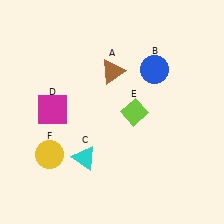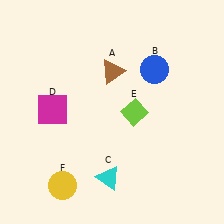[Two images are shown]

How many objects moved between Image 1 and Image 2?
2 objects moved between the two images.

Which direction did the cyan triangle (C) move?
The cyan triangle (C) moved right.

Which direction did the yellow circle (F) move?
The yellow circle (F) moved down.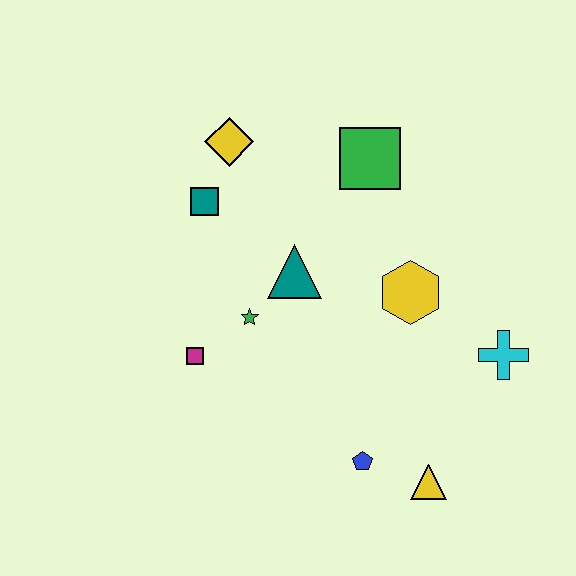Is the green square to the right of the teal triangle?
Yes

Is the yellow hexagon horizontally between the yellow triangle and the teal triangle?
Yes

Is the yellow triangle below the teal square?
Yes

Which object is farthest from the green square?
The yellow triangle is farthest from the green square.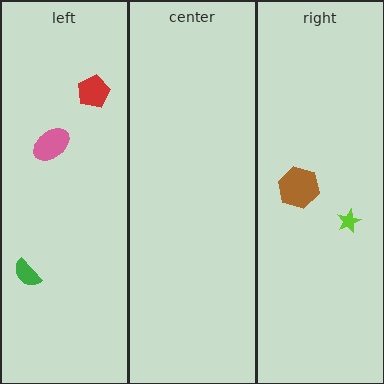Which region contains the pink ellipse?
The left region.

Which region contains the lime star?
The right region.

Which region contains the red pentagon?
The left region.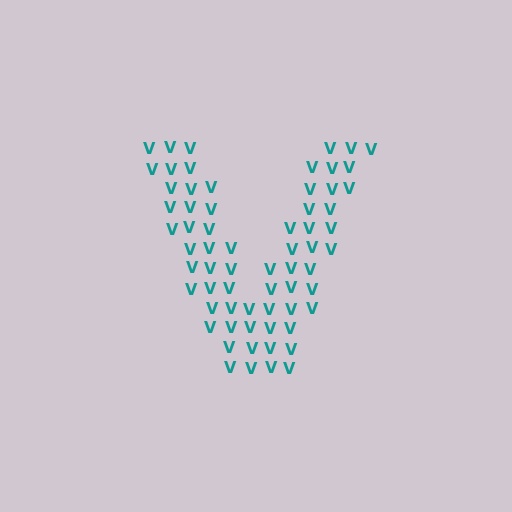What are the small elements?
The small elements are letter V's.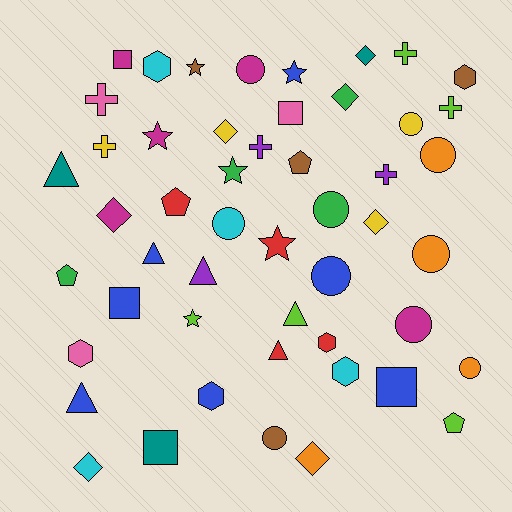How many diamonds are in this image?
There are 7 diamonds.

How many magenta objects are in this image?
There are 5 magenta objects.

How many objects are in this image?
There are 50 objects.